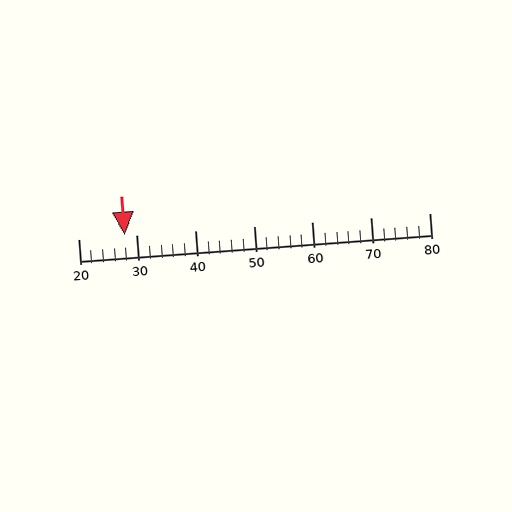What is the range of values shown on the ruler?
The ruler shows values from 20 to 80.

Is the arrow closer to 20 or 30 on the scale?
The arrow is closer to 30.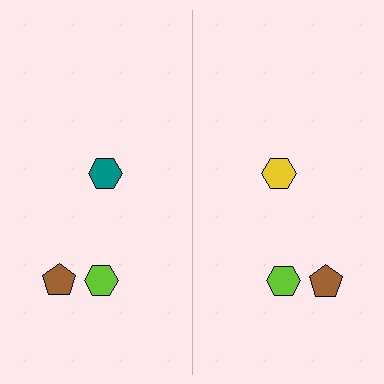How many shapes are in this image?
There are 6 shapes in this image.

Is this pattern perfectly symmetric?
No, the pattern is not perfectly symmetric. The yellow hexagon on the right side breaks the symmetry — its mirror counterpart is teal.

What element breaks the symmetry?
The yellow hexagon on the right side breaks the symmetry — its mirror counterpart is teal.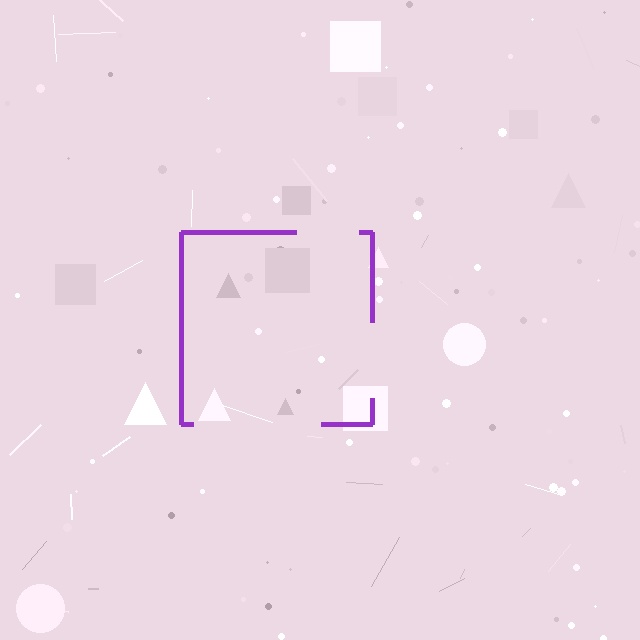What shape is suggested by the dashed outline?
The dashed outline suggests a square.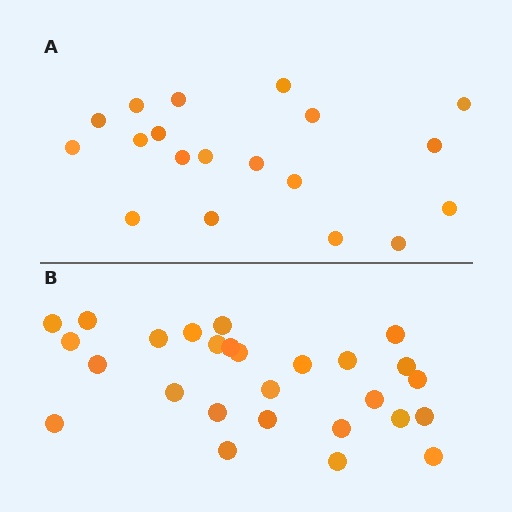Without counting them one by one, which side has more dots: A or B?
Region B (the bottom region) has more dots.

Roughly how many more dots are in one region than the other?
Region B has roughly 8 or so more dots than region A.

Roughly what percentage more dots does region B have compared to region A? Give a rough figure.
About 40% more.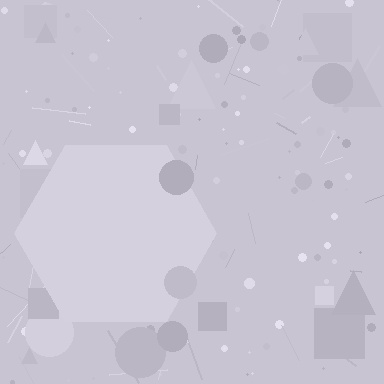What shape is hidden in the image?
A hexagon is hidden in the image.